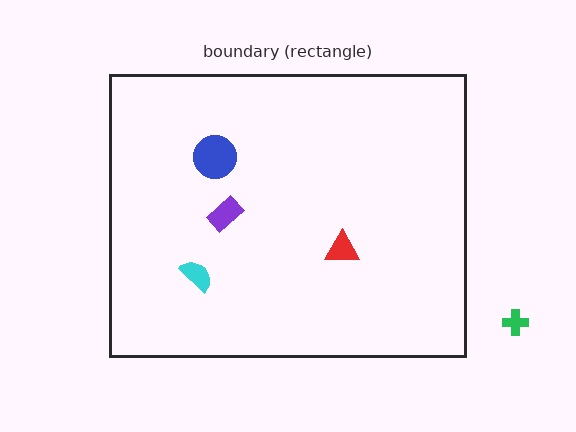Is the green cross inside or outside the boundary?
Outside.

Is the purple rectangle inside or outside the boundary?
Inside.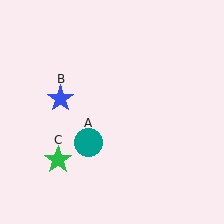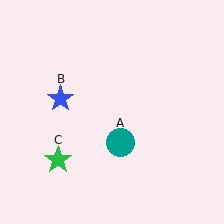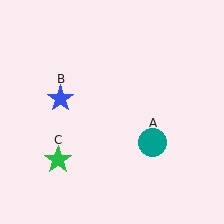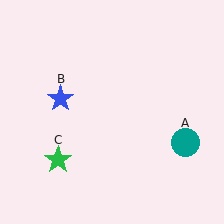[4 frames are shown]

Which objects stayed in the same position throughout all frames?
Blue star (object B) and green star (object C) remained stationary.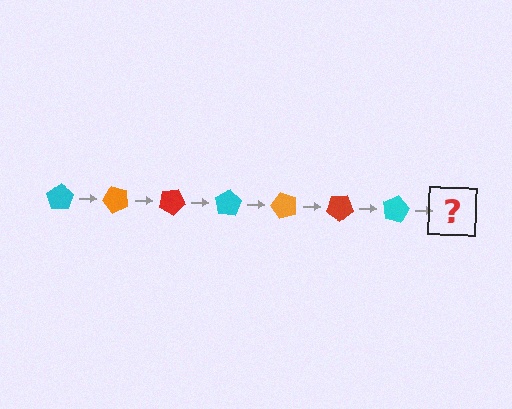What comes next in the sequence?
The next element should be an orange pentagon, rotated 350 degrees from the start.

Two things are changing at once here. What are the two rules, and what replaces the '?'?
The two rules are that it rotates 50 degrees each step and the color cycles through cyan, orange, and red. The '?' should be an orange pentagon, rotated 350 degrees from the start.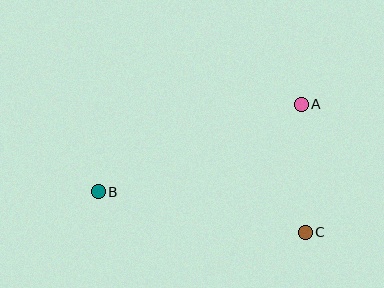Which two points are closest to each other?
Points A and C are closest to each other.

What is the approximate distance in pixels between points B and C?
The distance between B and C is approximately 211 pixels.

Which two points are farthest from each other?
Points A and B are farthest from each other.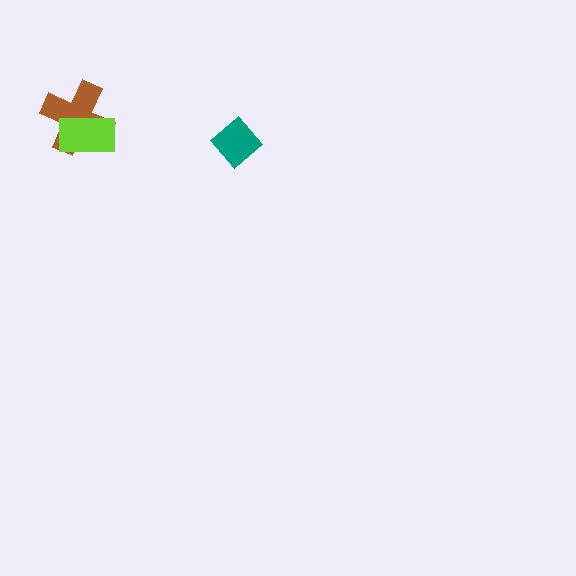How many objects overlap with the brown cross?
1 object overlaps with the brown cross.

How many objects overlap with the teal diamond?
0 objects overlap with the teal diamond.